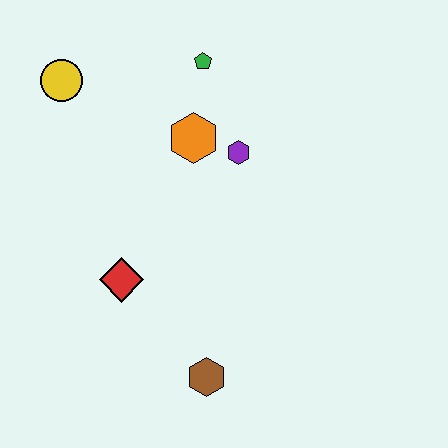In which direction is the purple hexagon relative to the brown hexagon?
The purple hexagon is above the brown hexagon.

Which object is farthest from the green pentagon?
The brown hexagon is farthest from the green pentagon.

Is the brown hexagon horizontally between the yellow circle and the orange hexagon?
No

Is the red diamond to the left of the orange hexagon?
Yes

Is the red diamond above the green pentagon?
No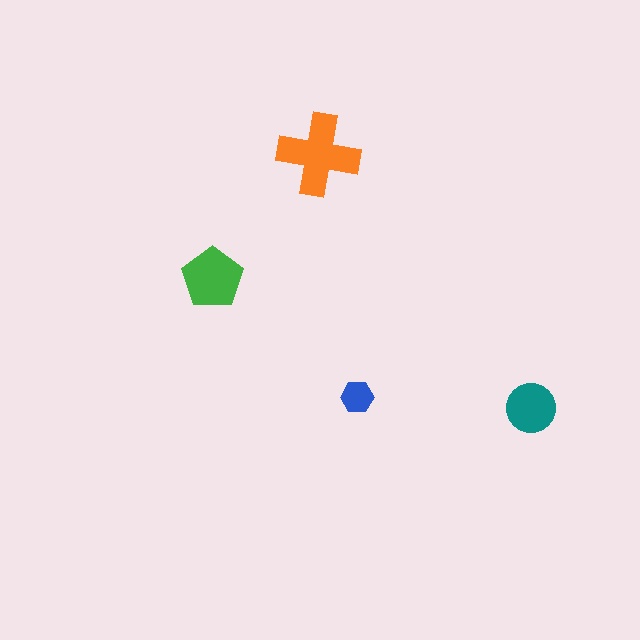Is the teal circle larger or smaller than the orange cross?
Smaller.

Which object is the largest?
The orange cross.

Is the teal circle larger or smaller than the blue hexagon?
Larger.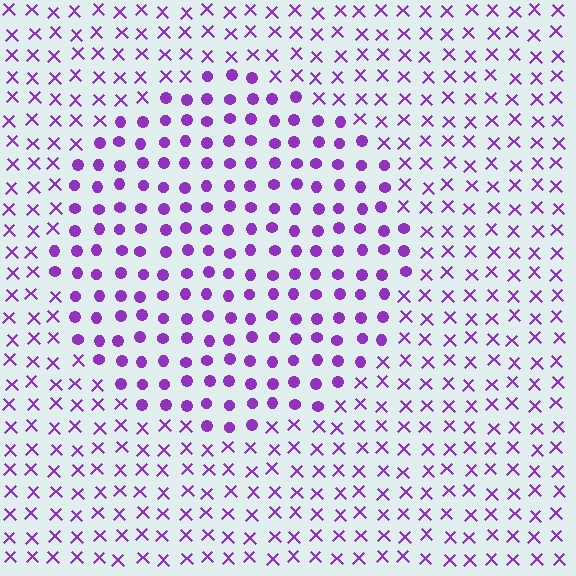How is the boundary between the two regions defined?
The boundary is defined by a change in element shape: circles inside vs. X marks outside. All elements share the same color and spacing.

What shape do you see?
I see a circle.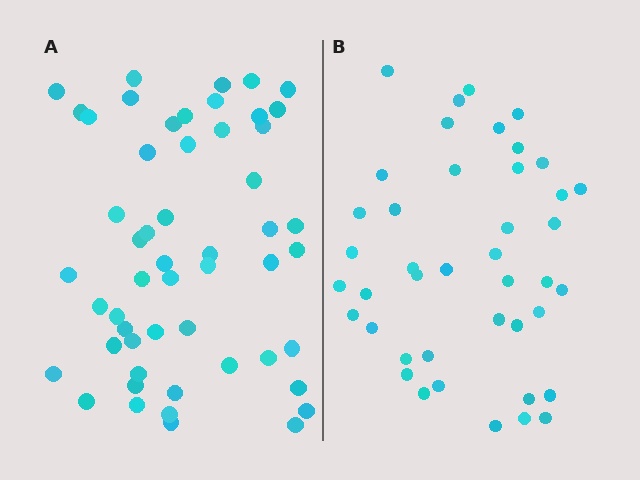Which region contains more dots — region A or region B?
Region A (the left region) has more dots.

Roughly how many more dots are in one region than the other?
Region A has roughly 12 or so more dots than region B.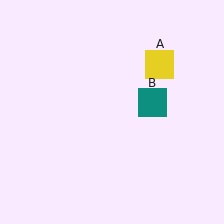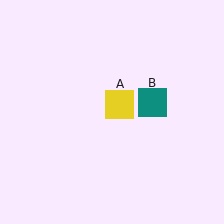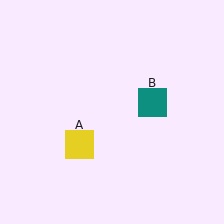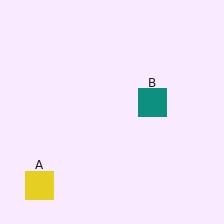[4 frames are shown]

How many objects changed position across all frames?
1 object changed position: yellow square (object A).